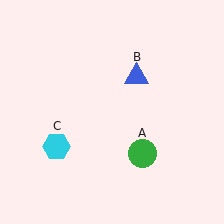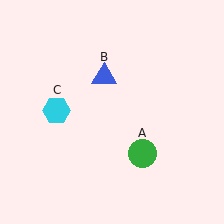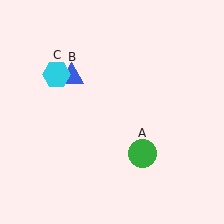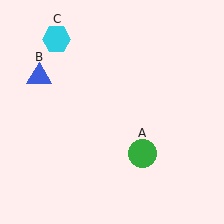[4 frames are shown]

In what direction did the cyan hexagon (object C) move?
The cyan hexagon (object C) moved up.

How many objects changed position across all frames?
2 objects changed position: blue triangle (object B), cyan hexagon (object C).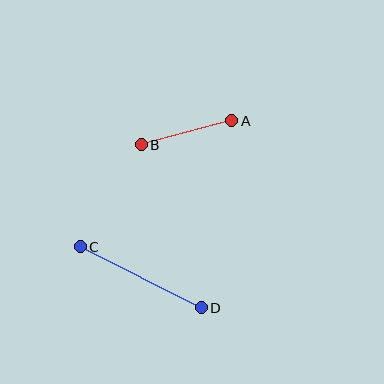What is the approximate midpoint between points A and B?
The midpoint is at approximately (186, 133) pixels.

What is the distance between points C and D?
The distance is approximately 135 pixels.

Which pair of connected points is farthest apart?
Points C and D are farthest apart.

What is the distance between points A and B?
The distance is approximately 94 pixels.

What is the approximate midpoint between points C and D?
The midpoint is at approximately (141, 277) pixels.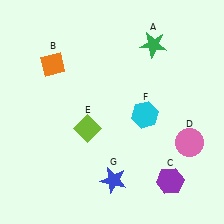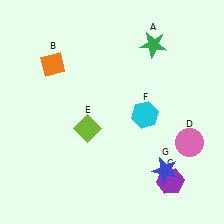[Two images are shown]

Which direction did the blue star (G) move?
The blue star (G) moved right.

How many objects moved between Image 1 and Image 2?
1 object moved between the two images.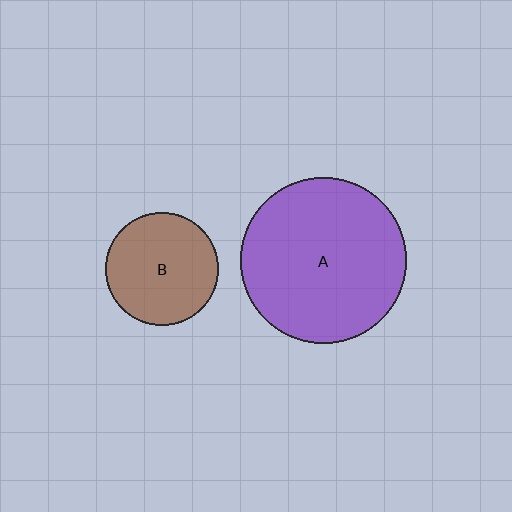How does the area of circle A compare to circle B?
Approximately 2.2 times.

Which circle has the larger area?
Circle A (purple).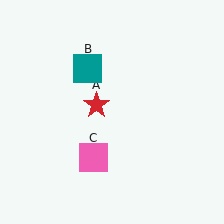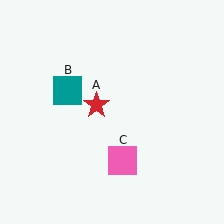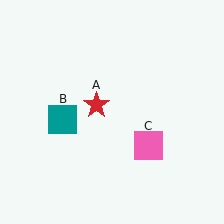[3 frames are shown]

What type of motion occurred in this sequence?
The teal square (object B), pink square (object C) rotated counterclockwise around the center of the scene.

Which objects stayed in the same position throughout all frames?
Red star (object A) remained stationary.